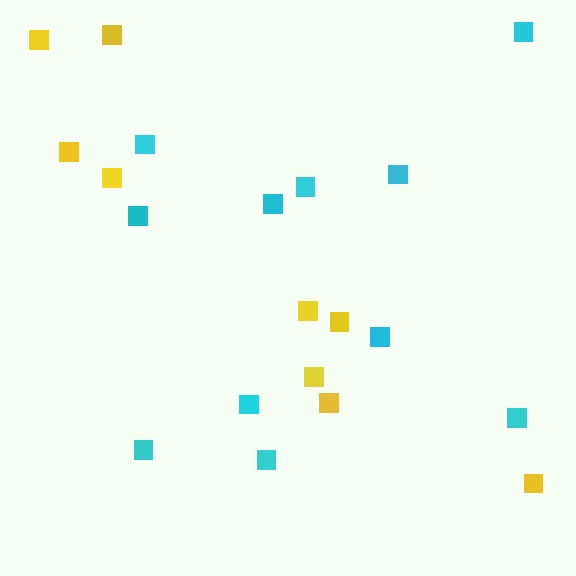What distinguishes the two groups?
There are 2 groups: one group of yellow squares (9) and one group of cyan squares (11).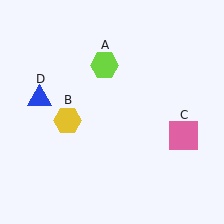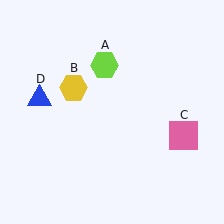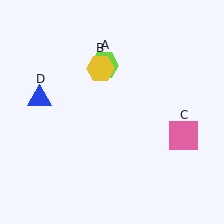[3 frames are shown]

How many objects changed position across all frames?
1 object changed position: yellow hexagon (object B).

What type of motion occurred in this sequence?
The yellow hexagon (object B) rotated clockwise around the center of the scene.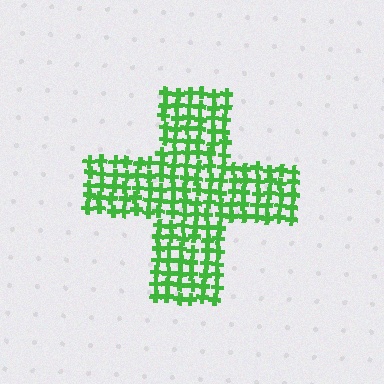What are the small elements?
The small elements are crosses.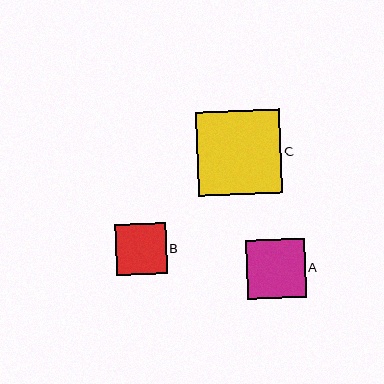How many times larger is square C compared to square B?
Square C is approximately 1.6 times the size of square B.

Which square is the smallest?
Square B is the smallest with a size of approximately 51 pixels.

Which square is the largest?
Square C is the largest with a size of approximately 84 pixels.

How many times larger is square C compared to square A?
Square C is approximately 1.4 times the size of square A.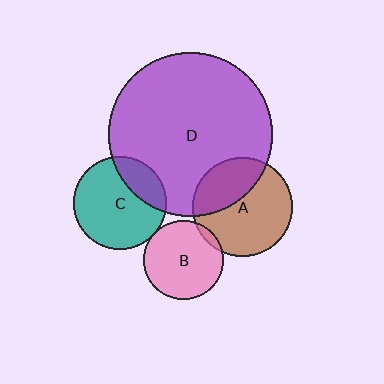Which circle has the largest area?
Circle D (purple).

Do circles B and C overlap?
Yes.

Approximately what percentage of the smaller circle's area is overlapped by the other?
Approximately 5%.